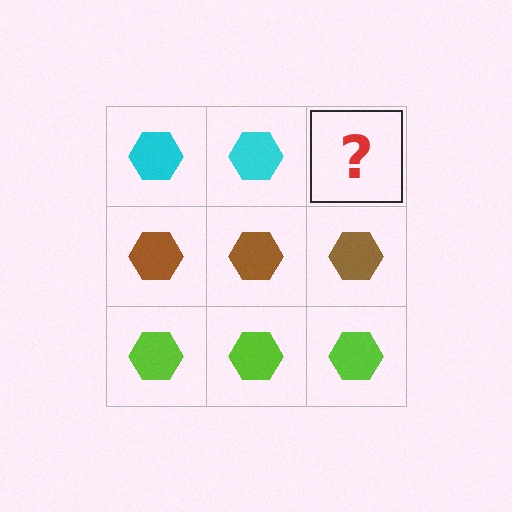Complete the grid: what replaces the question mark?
The question mark should be replaced with a cyan hexagon.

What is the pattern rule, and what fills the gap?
The rule is that each row has a consistent color. The gap should be filled with a cyan hexagon.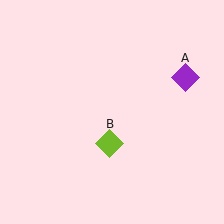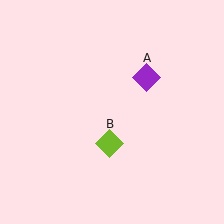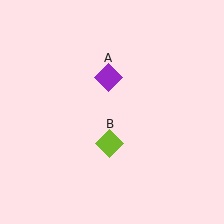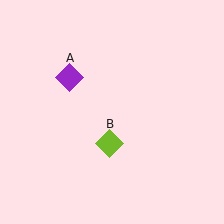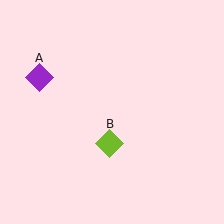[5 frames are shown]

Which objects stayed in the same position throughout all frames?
Lime diamond (object B) remained stationary.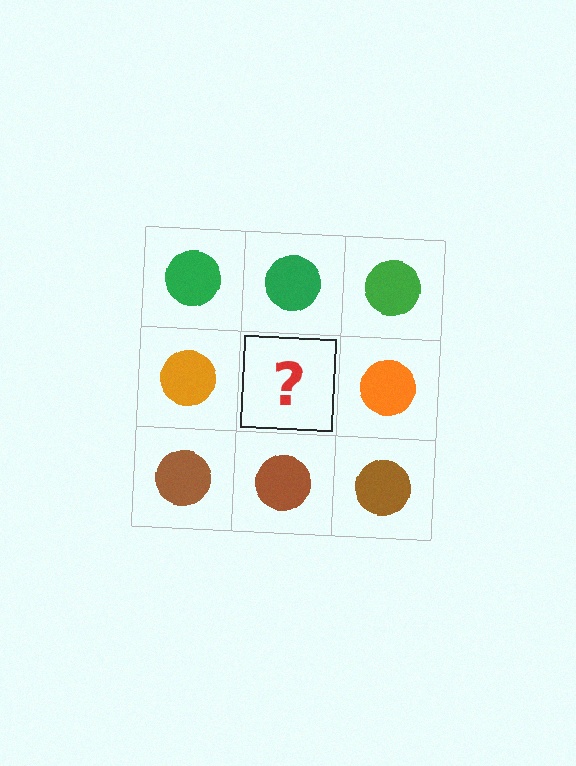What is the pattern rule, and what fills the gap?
The rule is that each row has a consistent color. The gap should be filled with an orange circle.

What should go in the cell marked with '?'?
The missing cell should contain an orange circle.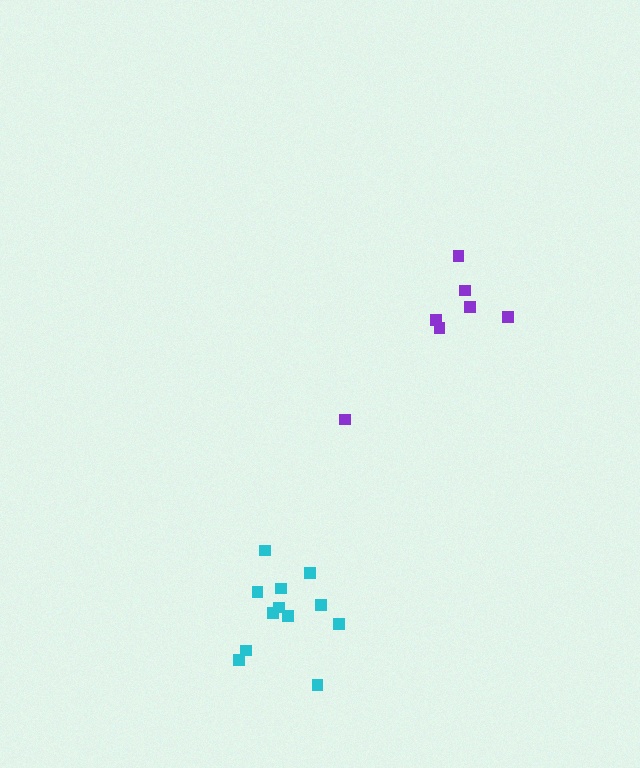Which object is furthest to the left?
The cyan cluster is leftmost.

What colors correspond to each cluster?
The clusters are colored: cyan, purple.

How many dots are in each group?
Group 1: 12 dots, Group 2: 7 dots (19 total).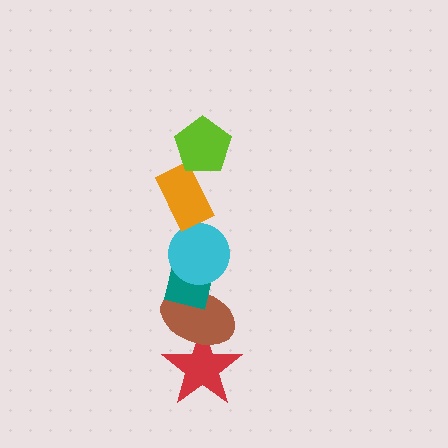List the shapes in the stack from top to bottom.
From top to bottom: the lime pentagon, the orange rectangle, the cyan circle, the teal rectangle, the brown ellipse, the red star.